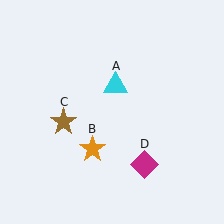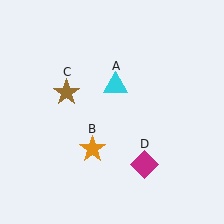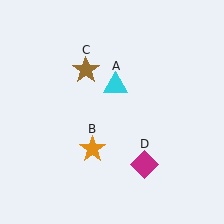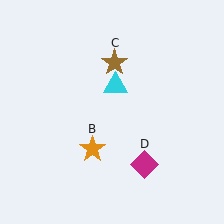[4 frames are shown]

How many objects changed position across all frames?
1 object changed position: brown star (object C).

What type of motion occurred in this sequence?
The brown star (object C) rotated clockwise around the center of the scene.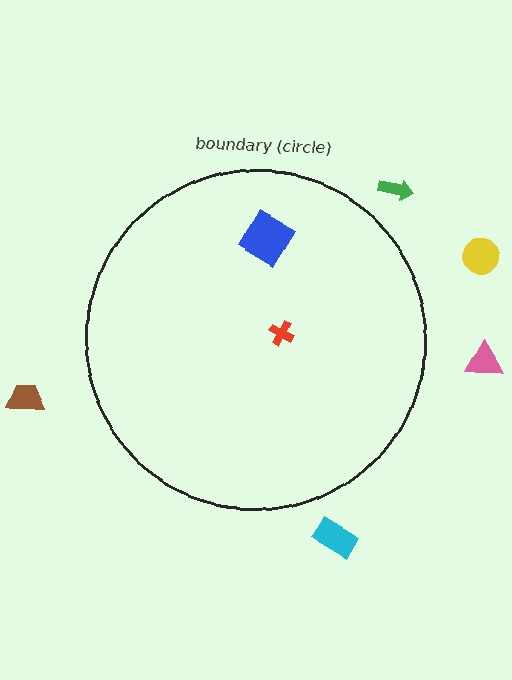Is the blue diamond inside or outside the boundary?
Inside.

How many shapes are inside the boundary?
2 inside, 5 outside.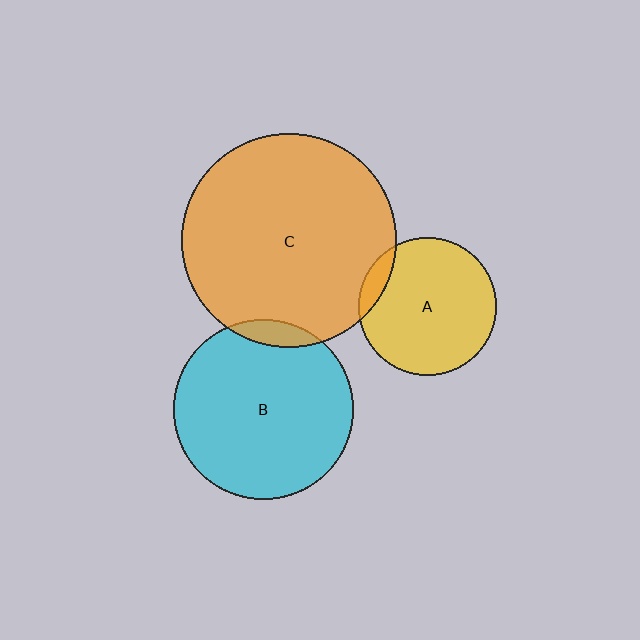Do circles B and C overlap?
Yes.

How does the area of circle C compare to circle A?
Approximately 2.4 times.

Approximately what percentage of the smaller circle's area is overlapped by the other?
Approximately 5%.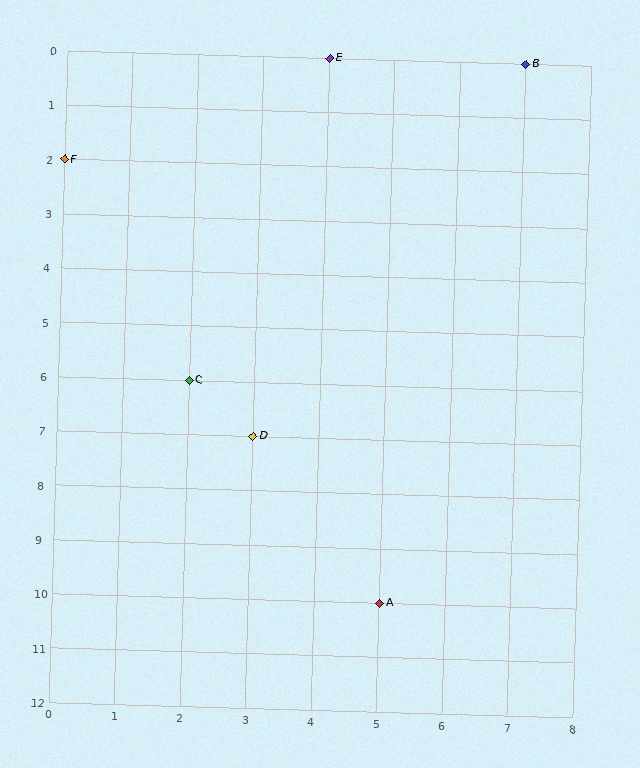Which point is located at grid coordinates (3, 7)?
Point D is at (3, 7).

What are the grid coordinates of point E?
Point E is at grid coordinates (4, 0).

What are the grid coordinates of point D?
Point D is at grid coordinates (3, 7).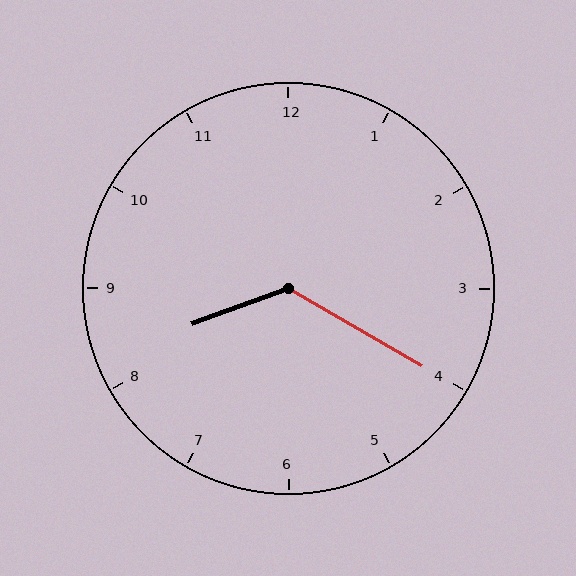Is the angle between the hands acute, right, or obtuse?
It is obtuse.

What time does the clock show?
8:20.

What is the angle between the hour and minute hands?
Approximately 130 degrees.